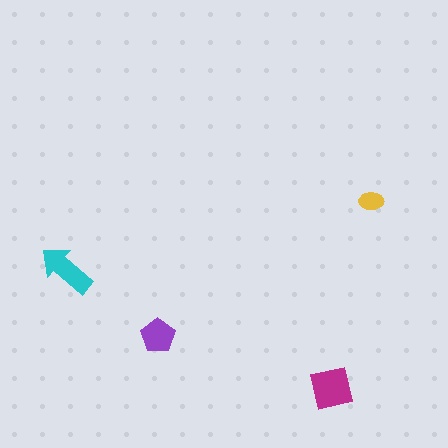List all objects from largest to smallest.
The magenta square, the cyan arrow, the purple pentagon, the yellow ellipse.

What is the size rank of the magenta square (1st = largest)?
1st.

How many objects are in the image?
There are 4 objects in the image.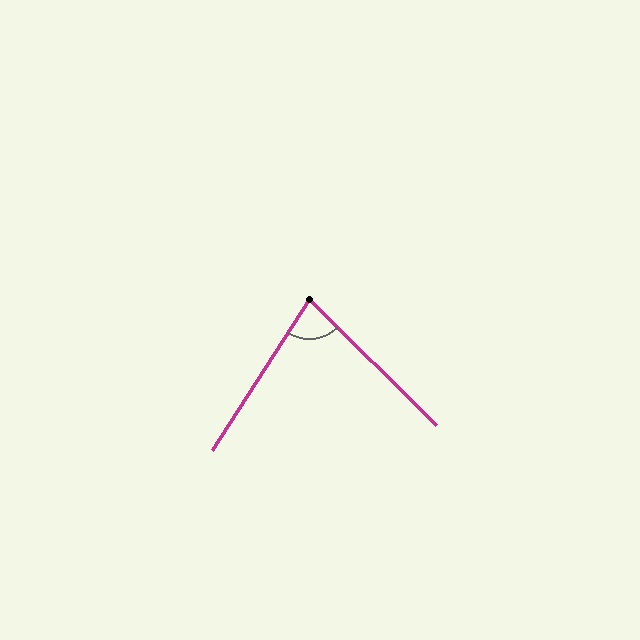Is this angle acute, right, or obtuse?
It is acute.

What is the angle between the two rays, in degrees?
Approximately 78 degrees.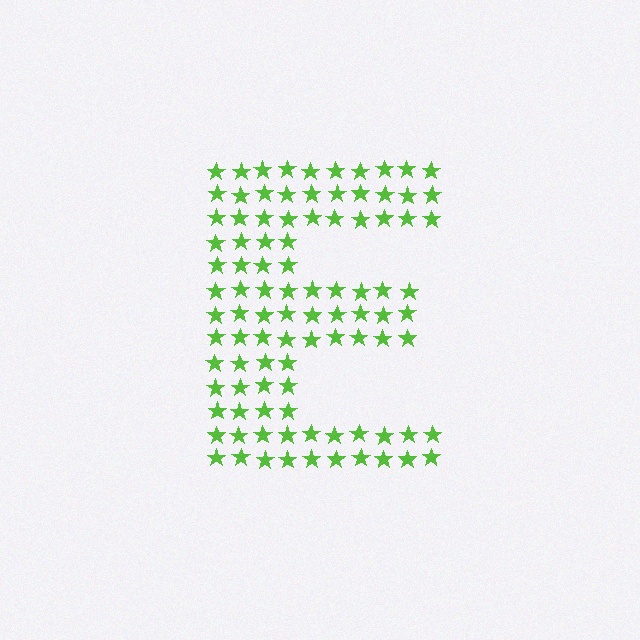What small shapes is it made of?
It is made of small stars.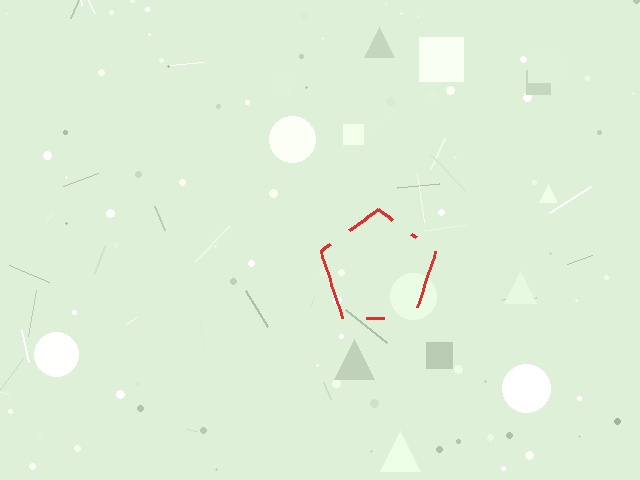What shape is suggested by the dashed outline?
The dashed outline suggests a pentagon.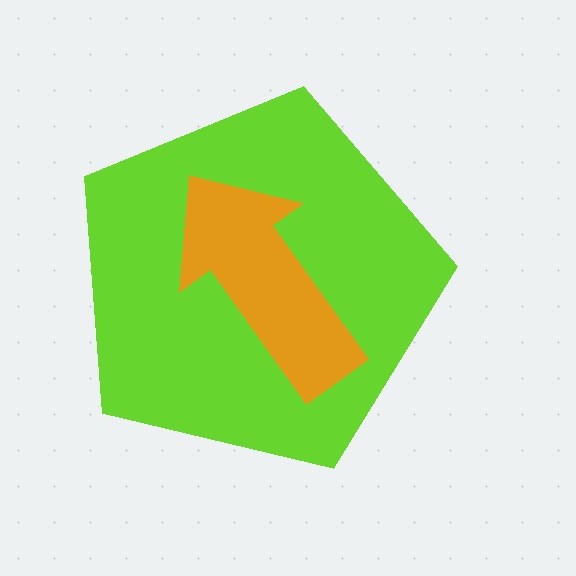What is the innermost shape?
The orange arrow.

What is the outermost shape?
The lime pentagon.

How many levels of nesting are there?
2.